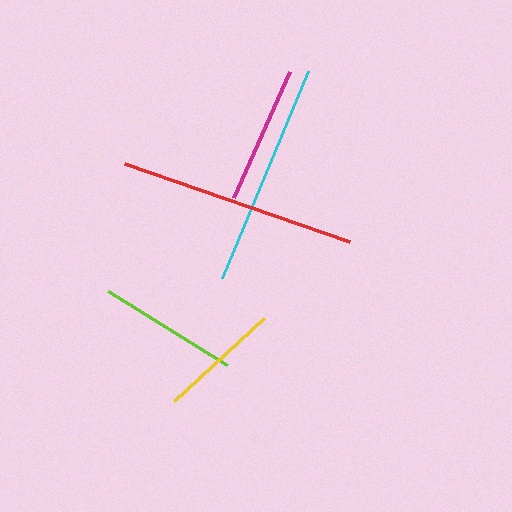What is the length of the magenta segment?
The magenta segment is approximately 138 pixels long.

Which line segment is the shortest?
The yellow line is the shortest at approximately 122 pixels.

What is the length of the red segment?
The red segment is approximately 238 pixels long.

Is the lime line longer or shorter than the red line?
The red line is longer than the lime line.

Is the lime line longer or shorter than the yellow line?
The lime line is longer than the yellow line.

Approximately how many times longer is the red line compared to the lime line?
The red line is approximately 1.7 times the length of the lime line.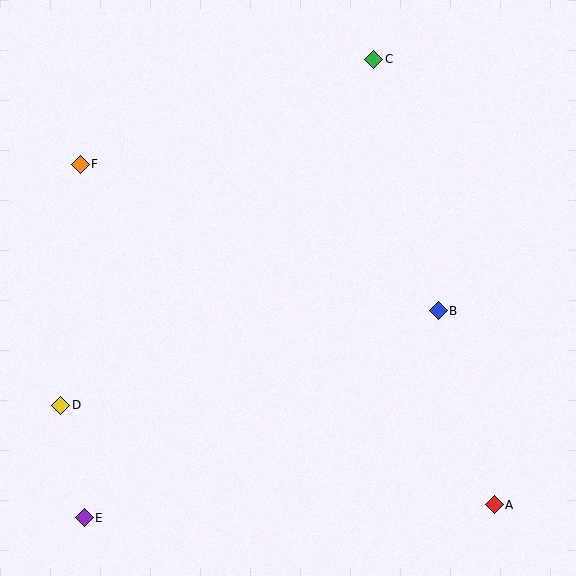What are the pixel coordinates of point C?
Point C is at (374, 59).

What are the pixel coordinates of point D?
Point D is at (61, 405).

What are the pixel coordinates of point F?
Point F is at (80, 164).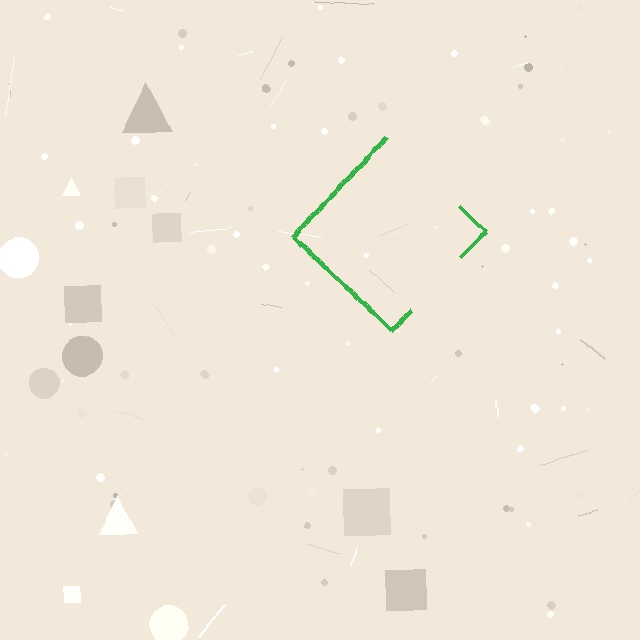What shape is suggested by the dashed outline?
The dashed outline suggests a diamond.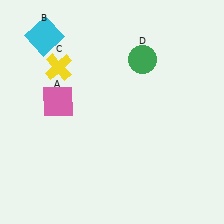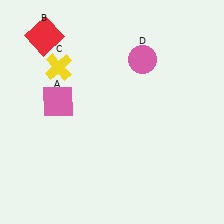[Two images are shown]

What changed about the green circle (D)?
In Image 1, D is green. In Image 2, it changed to pink.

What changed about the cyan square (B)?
In Image 1, B is cyan. In Image 2, it changed to red.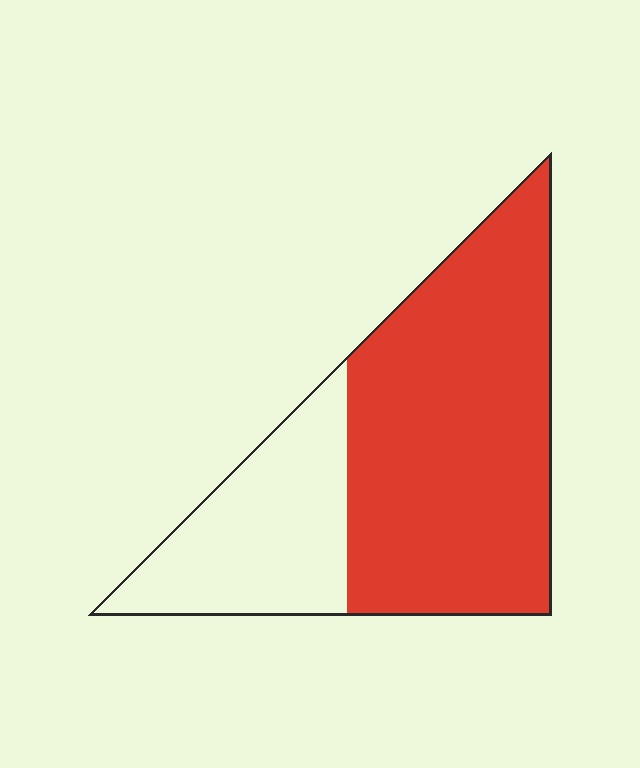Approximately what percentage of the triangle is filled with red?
Approximately 70%.